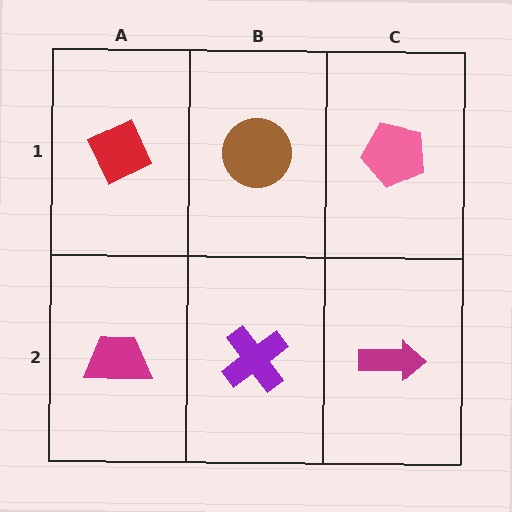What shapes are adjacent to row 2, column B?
A brown circle (row 1, column B), a magenta trapezoid (row 2, column A), a magenta arrow (row 2, column C).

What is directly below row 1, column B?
A purple cross.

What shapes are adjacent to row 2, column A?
A red diamond (row 1, column A), a purple cross (row 2, column B).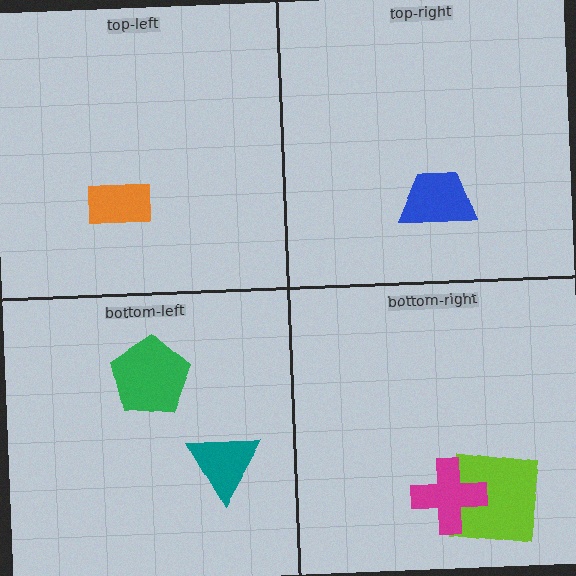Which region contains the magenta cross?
The bottom-right region.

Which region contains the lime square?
The bottom-right region.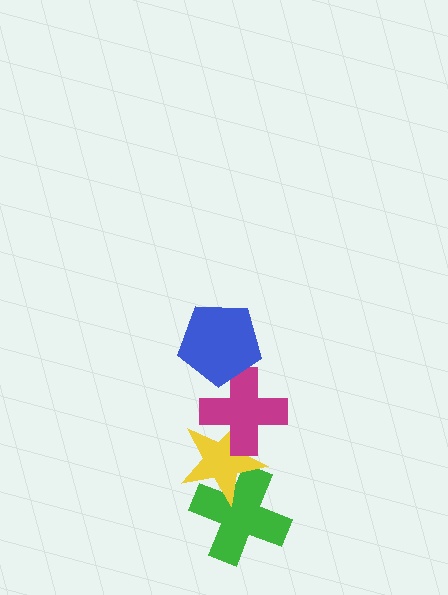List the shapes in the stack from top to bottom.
From top to bottom: the blue pentagon, the magenta cross, the yellow star, the green cross.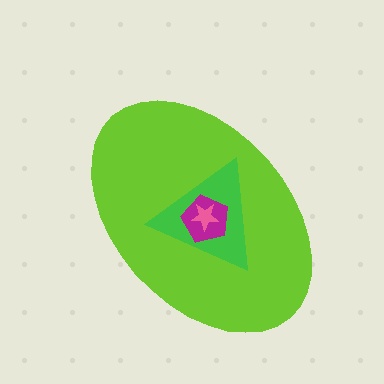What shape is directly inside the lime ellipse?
The green triangle.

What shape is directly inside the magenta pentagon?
The pink star.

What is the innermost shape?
The pink star.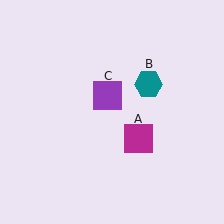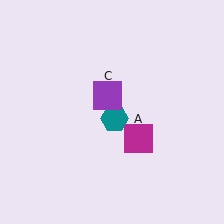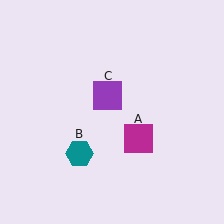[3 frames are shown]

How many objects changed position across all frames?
1 object changed position: teal hexagon (object B).